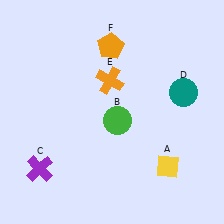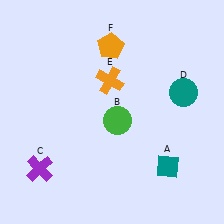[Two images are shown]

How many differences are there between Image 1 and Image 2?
There is 1 difference between the two images.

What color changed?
The diamond (A) changed from yellow in Image 1 to teal in Image 2.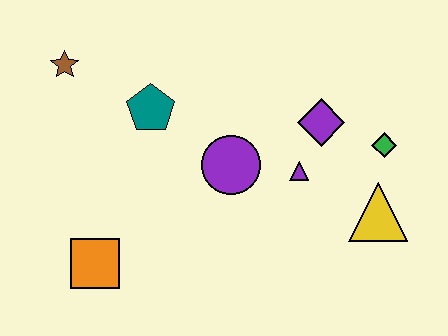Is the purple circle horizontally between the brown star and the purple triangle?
Yes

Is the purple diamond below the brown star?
Yes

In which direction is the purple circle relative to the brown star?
The purple circle is to the right of the brown star.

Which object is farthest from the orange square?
The green diamond is farthest from the orange square.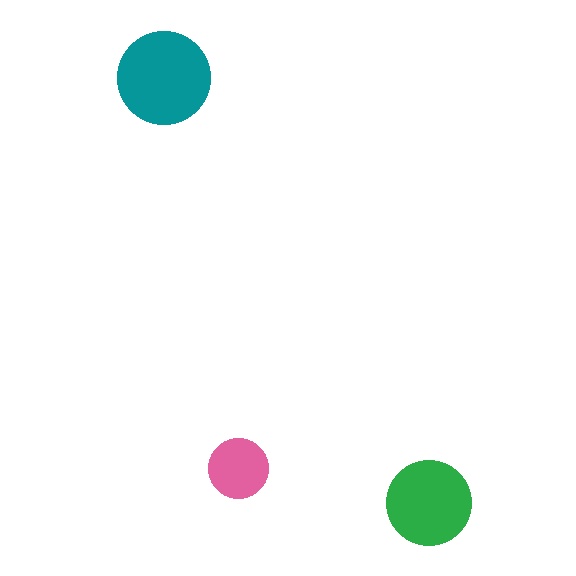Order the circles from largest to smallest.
the teal one, the green one, the pink one.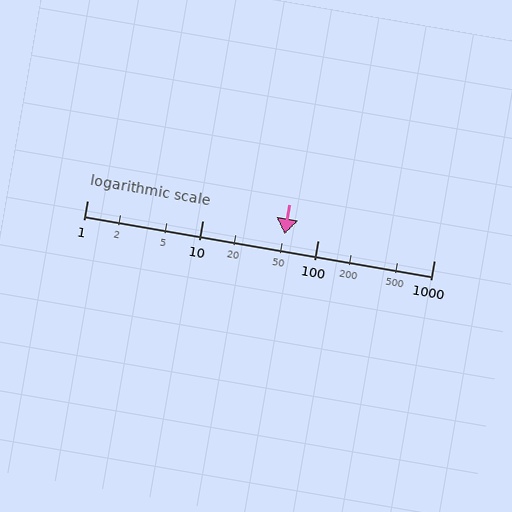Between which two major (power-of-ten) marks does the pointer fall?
The pointer is between 10 and 100.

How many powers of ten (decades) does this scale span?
The scale spans 3 decades, from 1 to 1000.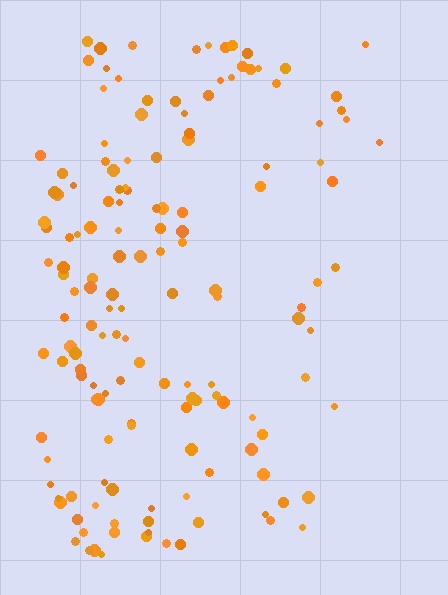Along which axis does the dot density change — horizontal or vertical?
Horizontal.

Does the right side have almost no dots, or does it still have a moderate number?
Still a moderate number, just noticeably fewer than the left.